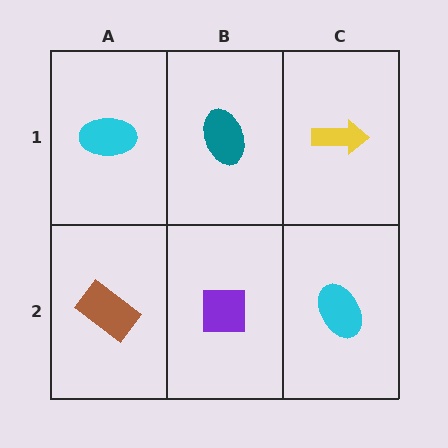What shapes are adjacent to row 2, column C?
A yellow arrow (row 1, column C), a purple square (row 2, column B).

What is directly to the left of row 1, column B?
A cyan ellipse.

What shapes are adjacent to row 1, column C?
A cyan ellipse (row 2, column C), a teal ellipse (row 1, column B).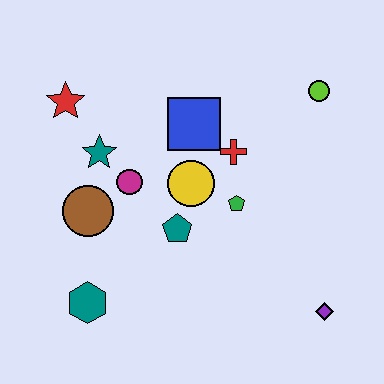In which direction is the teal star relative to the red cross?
The teal star is to the left of the red cross.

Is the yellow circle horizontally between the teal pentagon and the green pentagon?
Yes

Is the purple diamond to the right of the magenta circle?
Yes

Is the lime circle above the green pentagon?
Yes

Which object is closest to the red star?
The teal star is closest to the red star.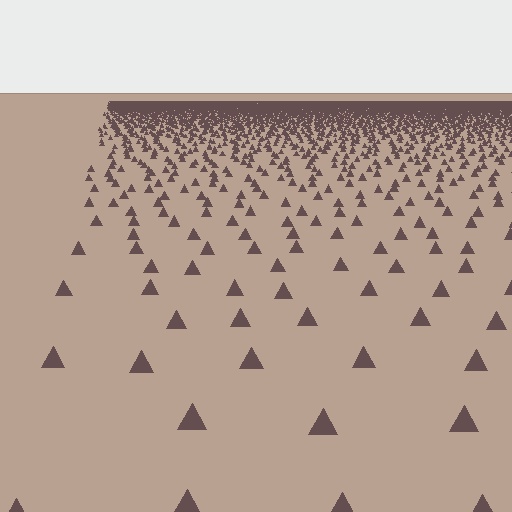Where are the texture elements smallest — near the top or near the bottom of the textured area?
Near the top.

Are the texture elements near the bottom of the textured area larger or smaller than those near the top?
Larger. Near the bottom, elements are closer to the viewer and appear at a bigger on-screen size.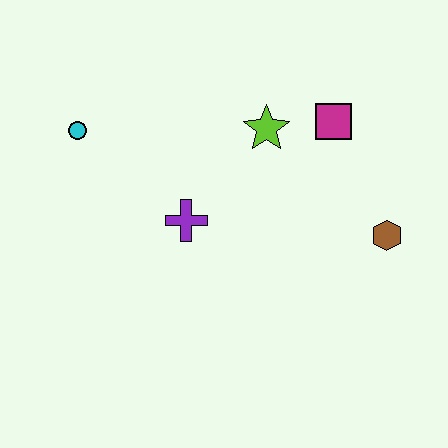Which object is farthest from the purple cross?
The brown hexagon is farthest from the purple cross.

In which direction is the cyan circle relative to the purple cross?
The cyan circle is to the left of the purple cross.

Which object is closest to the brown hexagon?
The magenta square is closest to the brown hexagon.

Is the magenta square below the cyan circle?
No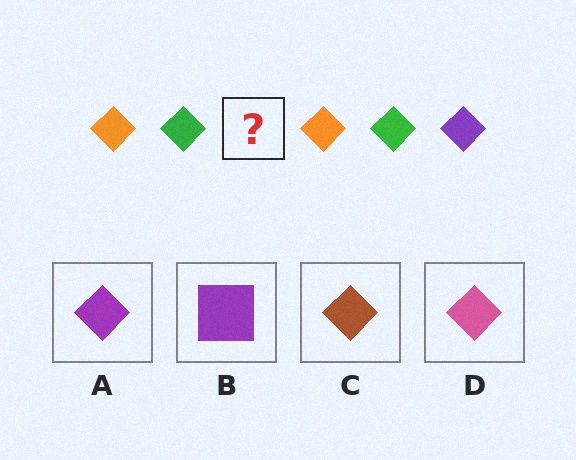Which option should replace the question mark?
Option A.